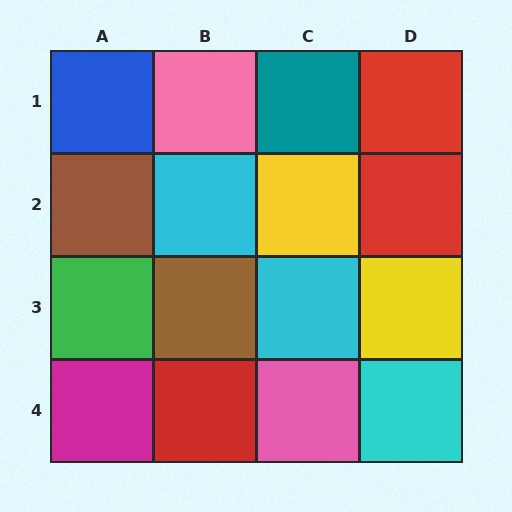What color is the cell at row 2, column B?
Cyan.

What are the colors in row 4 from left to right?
Magenta, red, pink, cyan.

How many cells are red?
3 cells are red.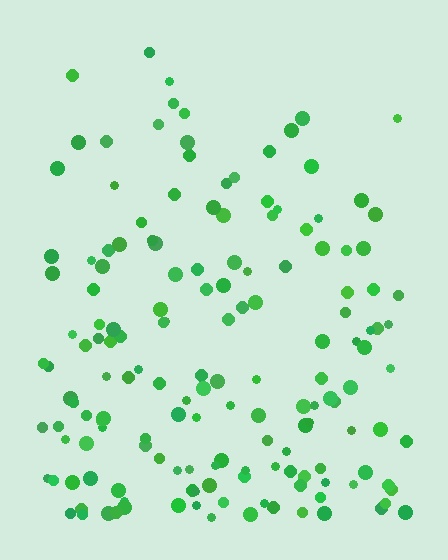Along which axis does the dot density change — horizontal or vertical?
Vertical.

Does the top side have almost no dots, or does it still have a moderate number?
Still a moderate number, just noticeably fewer than the bottom.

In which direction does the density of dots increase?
From top to bottom, with the bottom side densest.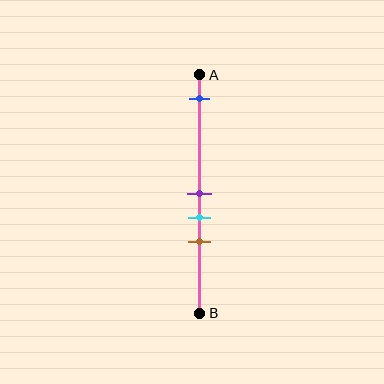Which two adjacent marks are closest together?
The purple and cyan marks are the closest adjacent pair.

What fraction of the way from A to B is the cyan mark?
The cyan mark is approximately 60% (0.6) of the way from A to B.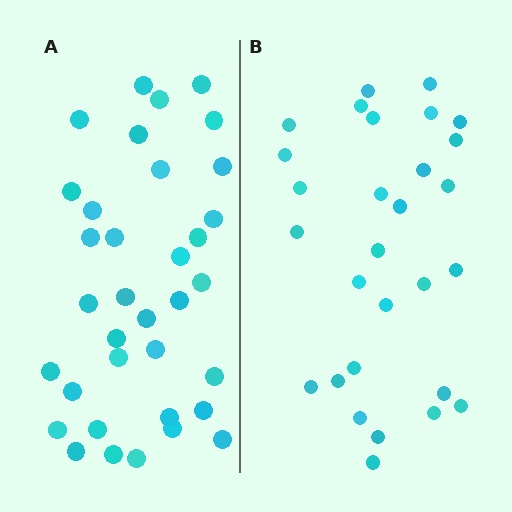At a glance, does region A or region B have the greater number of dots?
Region A (the left region) has more dots.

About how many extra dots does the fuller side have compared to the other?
Region A has about 6 more dots than region B.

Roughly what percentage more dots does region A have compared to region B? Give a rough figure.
About 20% more.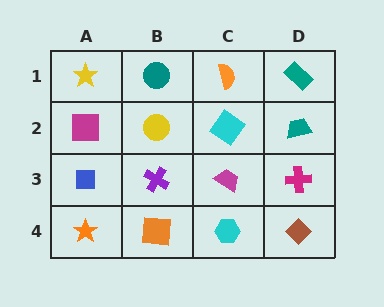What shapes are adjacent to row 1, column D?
A teal trapezoid (row 2, column D), an orange semicircle (row 1, column C).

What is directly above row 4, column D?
A magenta cross.